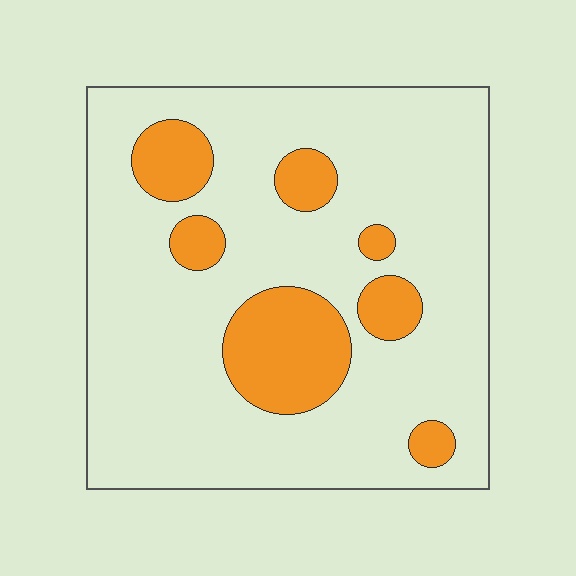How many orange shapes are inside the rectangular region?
7.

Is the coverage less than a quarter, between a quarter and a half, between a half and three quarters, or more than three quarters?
Less than a quarter.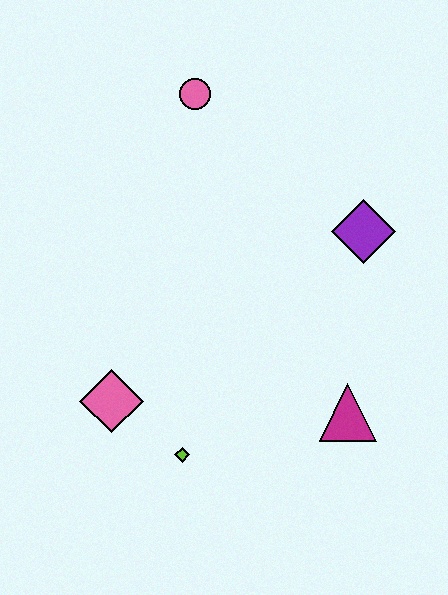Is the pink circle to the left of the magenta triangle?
Yes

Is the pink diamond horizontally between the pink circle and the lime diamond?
No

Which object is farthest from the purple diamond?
The pink diamond is farthest from the purple diamond.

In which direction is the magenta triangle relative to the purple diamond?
The magenta triangle is below the purple diamond.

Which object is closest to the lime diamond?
The pink diamond is closest to the lime diamond.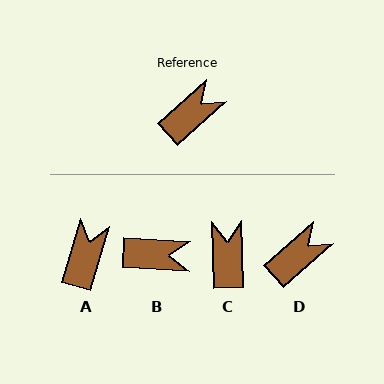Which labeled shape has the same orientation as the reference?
D.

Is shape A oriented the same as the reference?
No, it is off by about 32 degrees.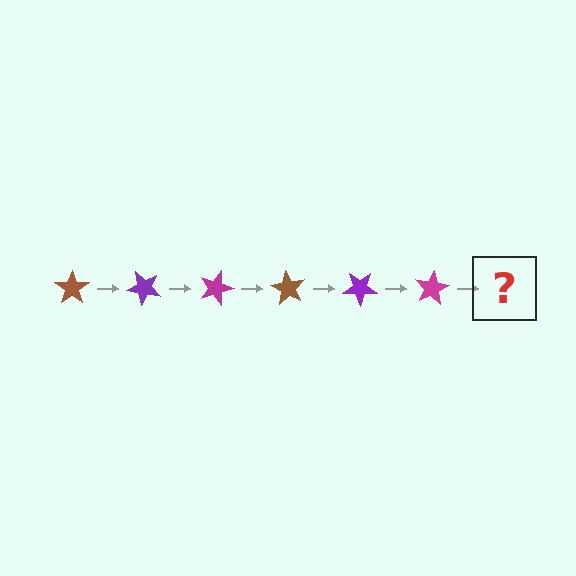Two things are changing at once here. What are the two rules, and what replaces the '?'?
The two rules are that it rotates 45 degrees each step and the color cycles through brown, purple, and magenta. The '?' should be a brown star, rotated 270 degrees from the start.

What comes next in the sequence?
The next element should be a brown star, rotated 270 degrees from the start.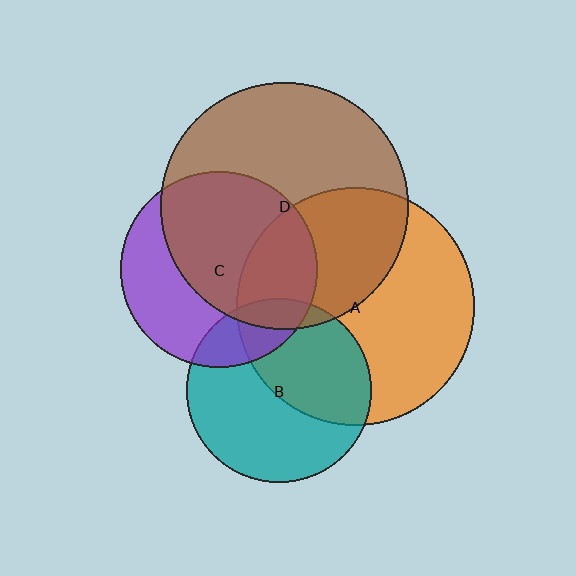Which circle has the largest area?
Circle D (brown).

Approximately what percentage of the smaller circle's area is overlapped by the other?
Approximately 20%.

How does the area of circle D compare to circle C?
Approximately 1.6 times.